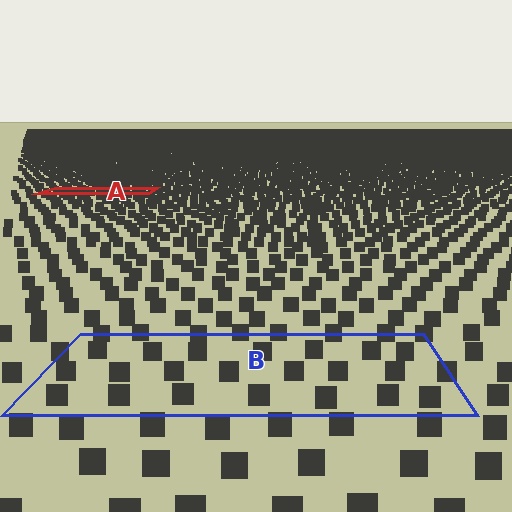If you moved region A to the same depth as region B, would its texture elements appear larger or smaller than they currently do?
They would appear larger. At a closer depth, the same texture elements are projected at a bigger on-screen size.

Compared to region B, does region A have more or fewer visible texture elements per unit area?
Region A has more texture elements per unit area — they are packed more densely because it is farther away.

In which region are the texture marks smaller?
The texture marks are smaller in region A, because it is farther away.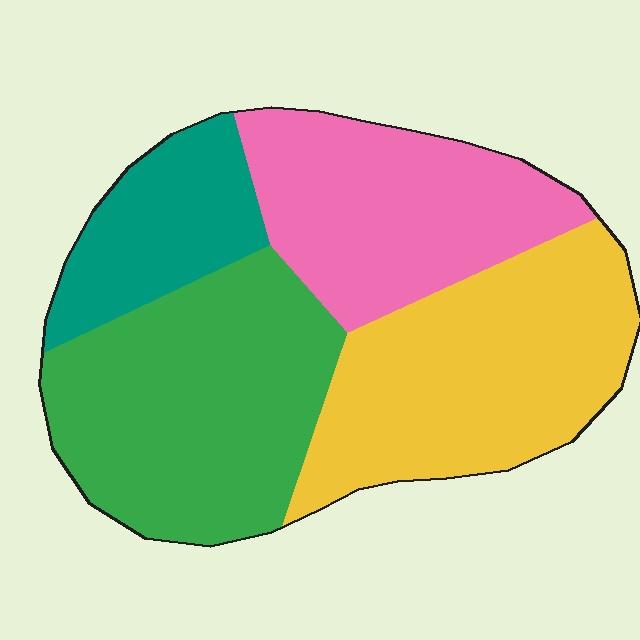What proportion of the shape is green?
Green takes up about one third (1/3) of the shape.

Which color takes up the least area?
Teal, at roughly 15%.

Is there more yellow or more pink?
Yellow.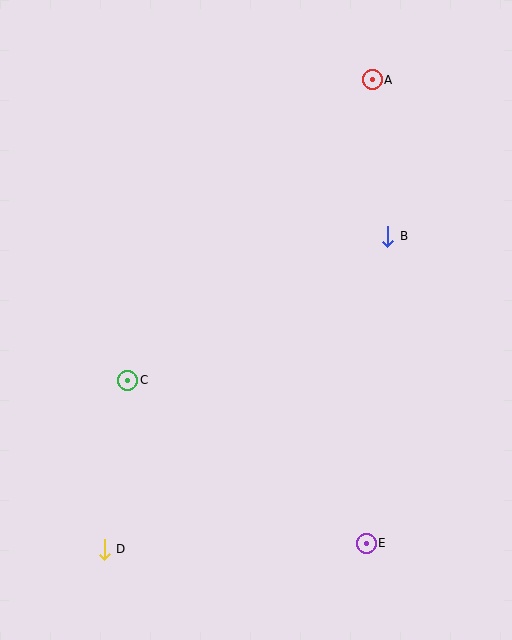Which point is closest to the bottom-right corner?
Point E is closest to the bottom-right corner.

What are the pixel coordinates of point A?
Point A is at (372, 80).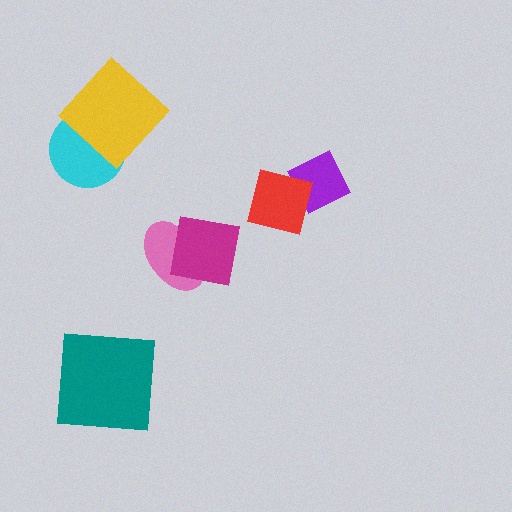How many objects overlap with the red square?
1 object overlaps with the red square.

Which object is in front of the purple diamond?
The red square is in front of the purple diamond.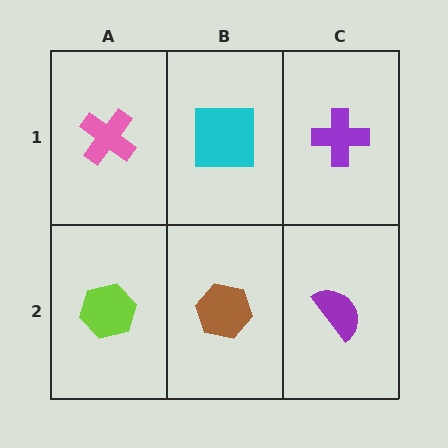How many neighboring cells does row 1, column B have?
3.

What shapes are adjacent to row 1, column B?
A brown hexagon (row 2, column B), a pink cross (row 1, column A), a purple cross (row 1, column C).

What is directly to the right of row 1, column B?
A purple cross.